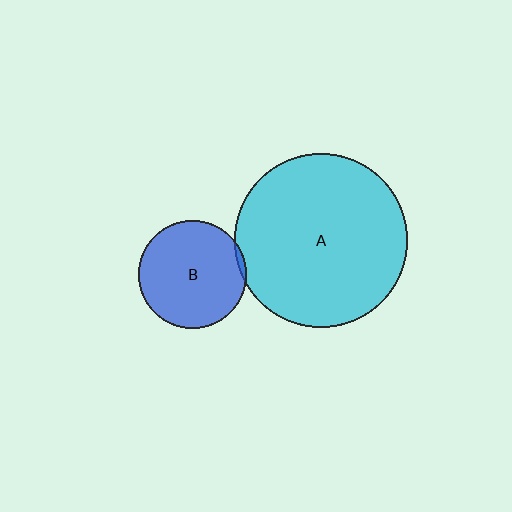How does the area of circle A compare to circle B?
Approximately 2.6 times.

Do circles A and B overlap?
Yes.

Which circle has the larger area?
Circle A (cyan).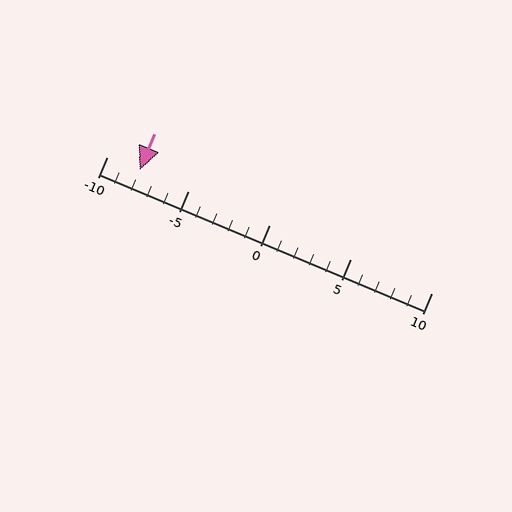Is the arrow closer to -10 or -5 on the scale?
The arrow is closer to -10.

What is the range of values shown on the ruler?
The ruler shows values from -10 to 10.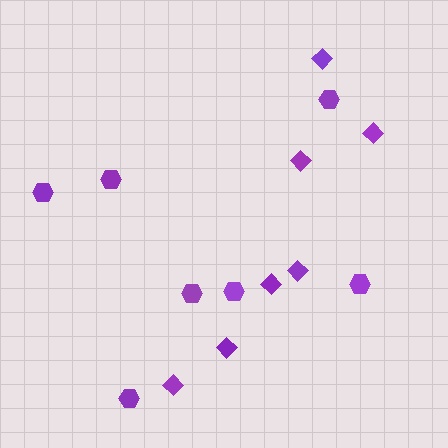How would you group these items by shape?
There are 2 groups: one group of hexagons (7) and one group of diamonds (7).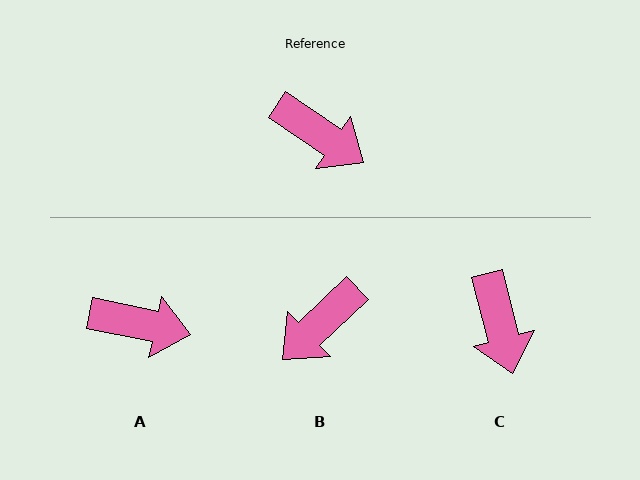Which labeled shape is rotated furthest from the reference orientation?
B, about 103 degrees away.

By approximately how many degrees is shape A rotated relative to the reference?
Approximately 22 degrees counter-clockwise.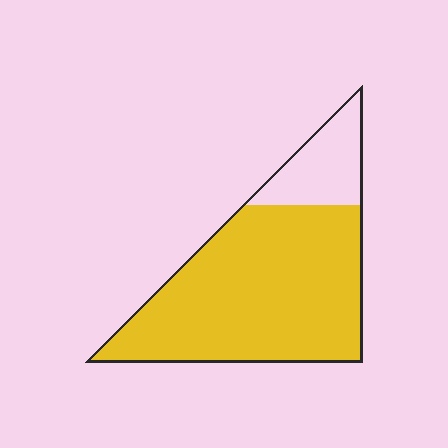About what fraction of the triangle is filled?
About four fifths (4/5).